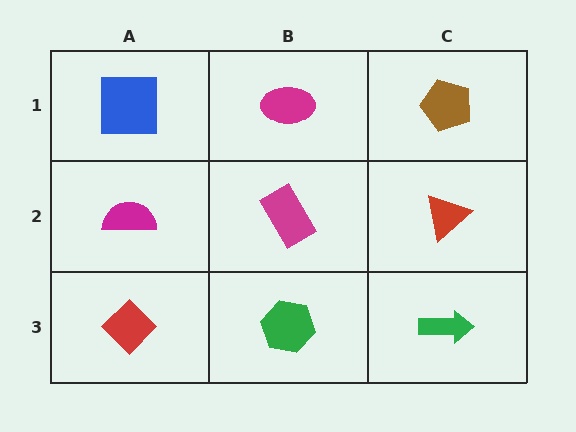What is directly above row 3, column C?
A red triangle.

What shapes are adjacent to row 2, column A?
A blue square (row 1, column A), a red diamond (row 3, column A), a magenta rectangle (row 2, column B).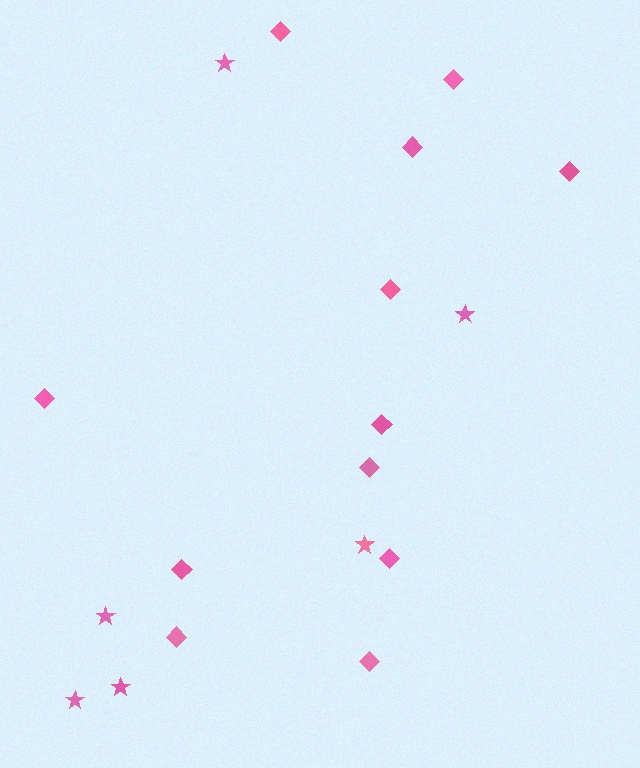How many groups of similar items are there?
There are 2 groups: one group of stars (6) and one group of diamonds (12).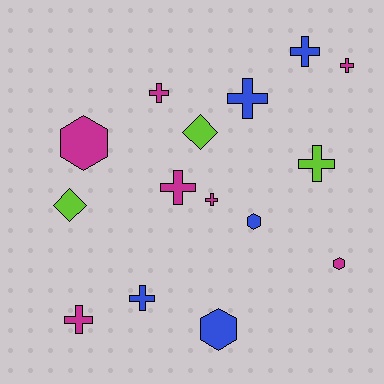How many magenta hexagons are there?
There are 2 magenta hexagons.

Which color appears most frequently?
Magenta, with 7 objects.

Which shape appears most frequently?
Cross, with 9 objects.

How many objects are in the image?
There are 15 objects.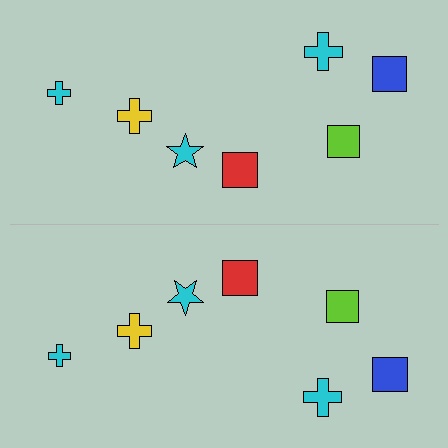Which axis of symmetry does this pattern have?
The pattern has a horizontal axis of symmetry running through the center of the image.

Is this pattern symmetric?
Yes, this pattern has bilateral (reflection) symmetry.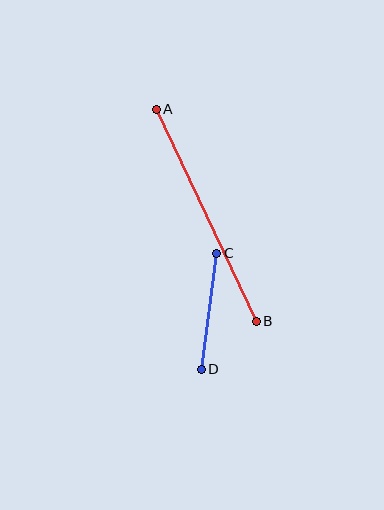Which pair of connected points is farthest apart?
Points A and B are farthest apart.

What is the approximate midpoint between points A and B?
The midpoint is at approximately (206, 215) pixels.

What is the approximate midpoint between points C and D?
The midpoint is at approximately (209, 311) pixels.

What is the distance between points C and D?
The distance is approximately 117 pixels.